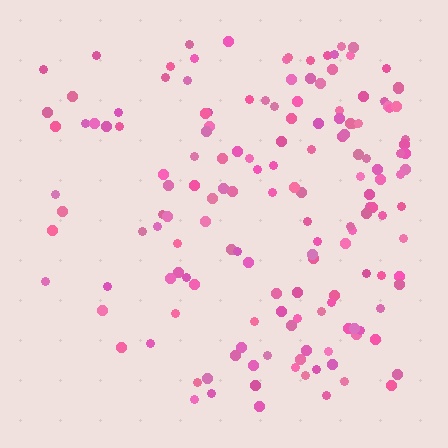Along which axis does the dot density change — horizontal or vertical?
Horizontal.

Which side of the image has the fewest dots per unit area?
The left.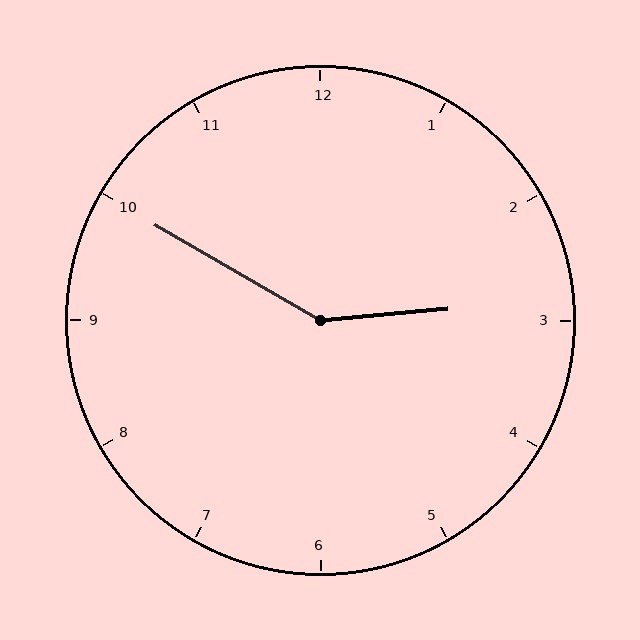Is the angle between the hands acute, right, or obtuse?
It is obtuse.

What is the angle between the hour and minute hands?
Approximately 145 degrees.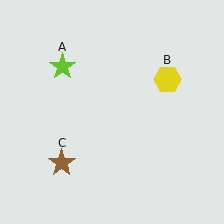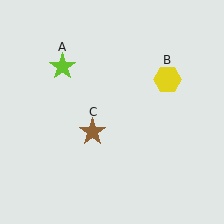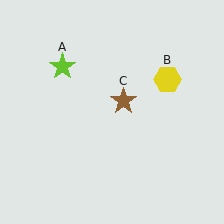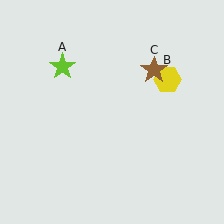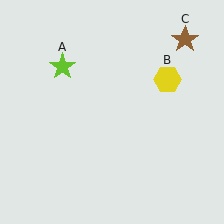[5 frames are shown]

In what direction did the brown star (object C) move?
The brown star (object C) moved up and to the right.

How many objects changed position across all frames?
1 object changed position: brown star (object C).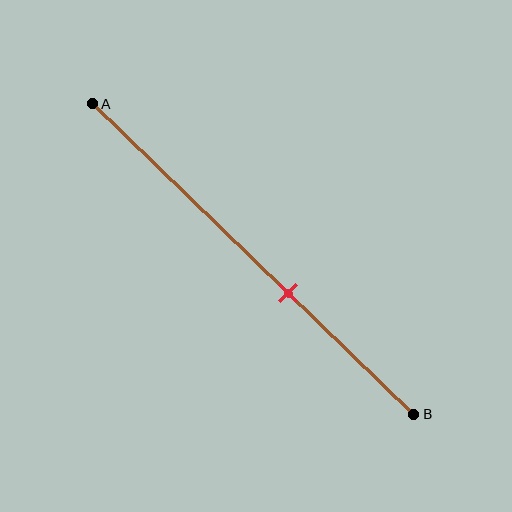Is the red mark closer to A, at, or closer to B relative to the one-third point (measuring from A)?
The red mark is closer to point B than the one-third point of segment AB.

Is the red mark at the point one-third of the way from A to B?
No, the mark is at about 60% from A, not at the 33% one-third point.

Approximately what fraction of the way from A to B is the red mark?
The red mark is approximately 60% of the way from A to B.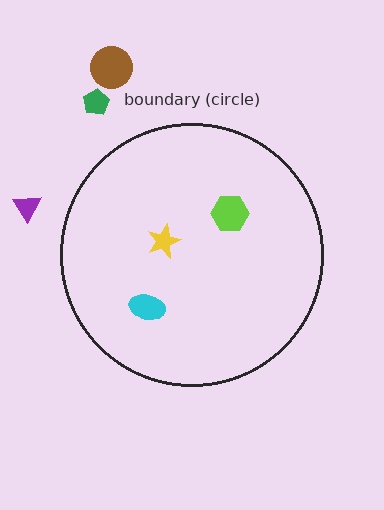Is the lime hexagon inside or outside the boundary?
Inside.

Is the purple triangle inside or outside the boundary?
Outside.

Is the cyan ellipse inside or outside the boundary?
Inside.